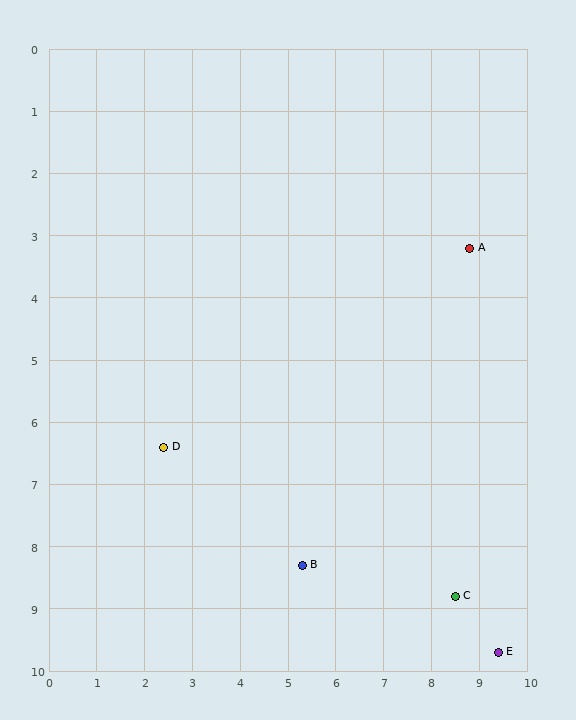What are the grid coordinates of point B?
Point B is at approximately (5.3, 8.3).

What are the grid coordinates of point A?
Point A is at approximately (8.8, 3.2).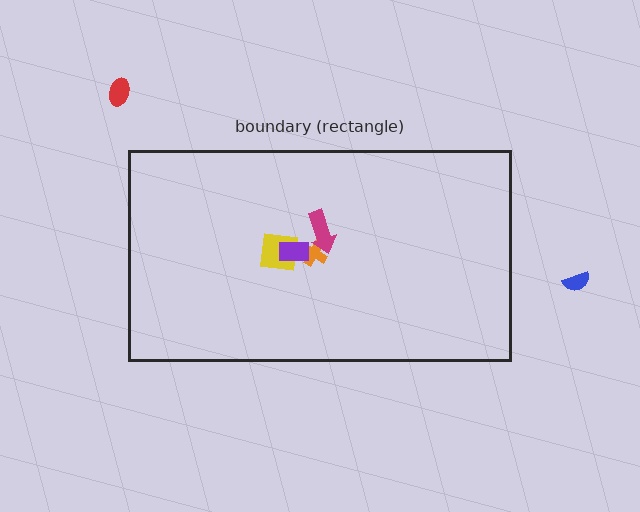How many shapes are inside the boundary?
4 inside, 2 outside.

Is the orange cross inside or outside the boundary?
Inside.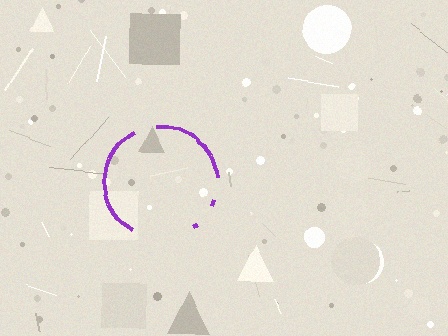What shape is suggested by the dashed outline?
The dashed outline suggests a circle.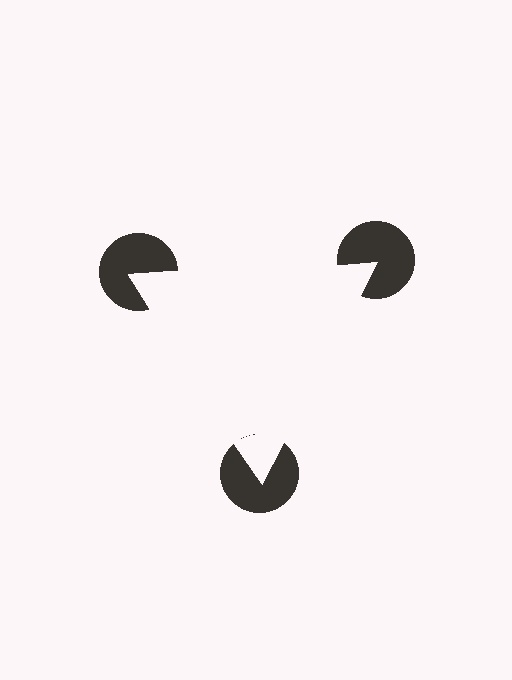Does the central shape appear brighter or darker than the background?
It typically appears slightly brighter than the background, even though no actual brightness change is drawn.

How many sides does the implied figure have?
3 sides.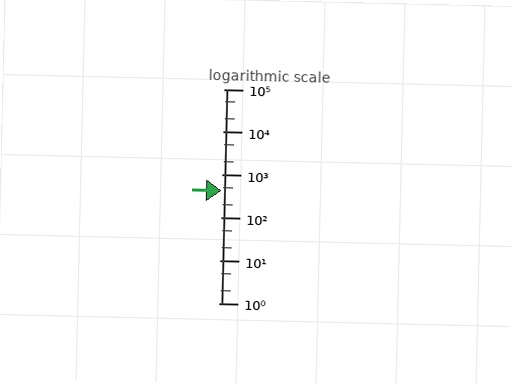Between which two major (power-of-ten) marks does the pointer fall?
The pointer is between 100 and 1000.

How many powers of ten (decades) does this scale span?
The scale spans 5 decades, from 1 to 100000.